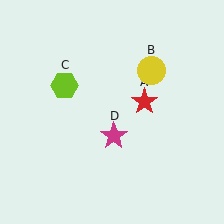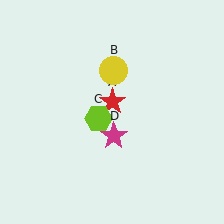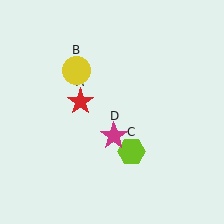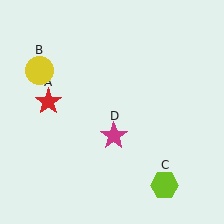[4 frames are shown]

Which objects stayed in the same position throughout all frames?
Magenta star (object D) remained stationary.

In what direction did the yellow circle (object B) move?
The yellow circle (object B) moved left.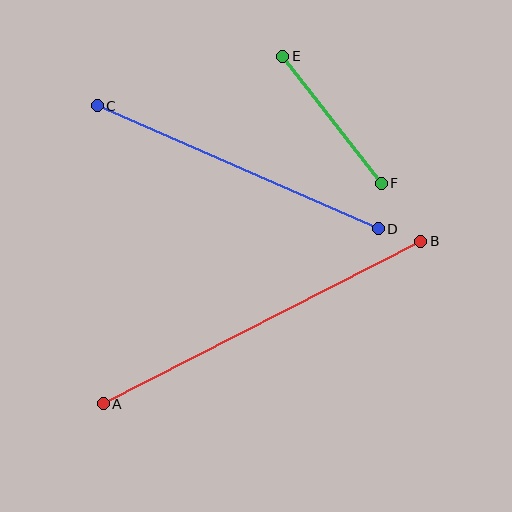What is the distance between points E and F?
The distance is approximately 161 pixels.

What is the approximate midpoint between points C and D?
The midpoint is at approximately (238, 167) pixels.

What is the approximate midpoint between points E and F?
The midpoint is at approximately (332, 120) pixels.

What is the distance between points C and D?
The distance is approximately 307 pixels.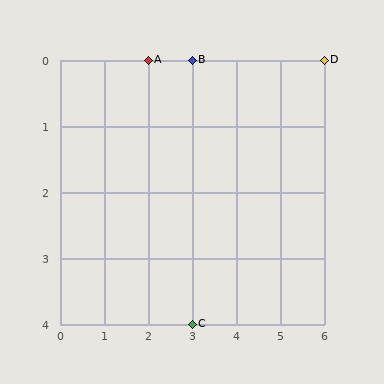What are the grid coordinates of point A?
Point A is at grid coordinates (2, 0).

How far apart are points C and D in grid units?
Points C and D are 3 columns and 4 rows apart (about 5.0 grid units diagonally).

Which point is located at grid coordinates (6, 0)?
Point D is at (6, 0).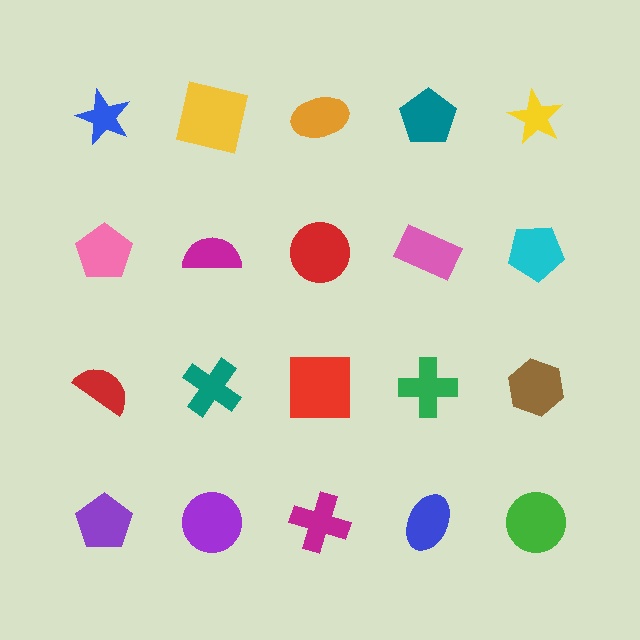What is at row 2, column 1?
A pink pentagon.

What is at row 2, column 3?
A red circle.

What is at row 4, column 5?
A green circle.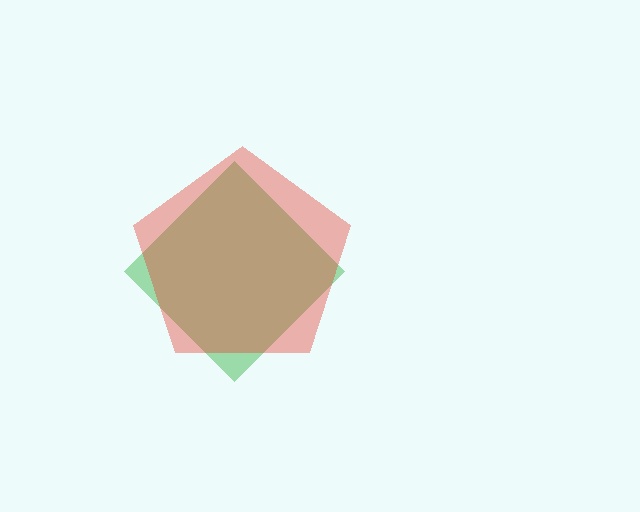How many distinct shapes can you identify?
There are 2 distinct shapes: a green diamond, a red pentagon.